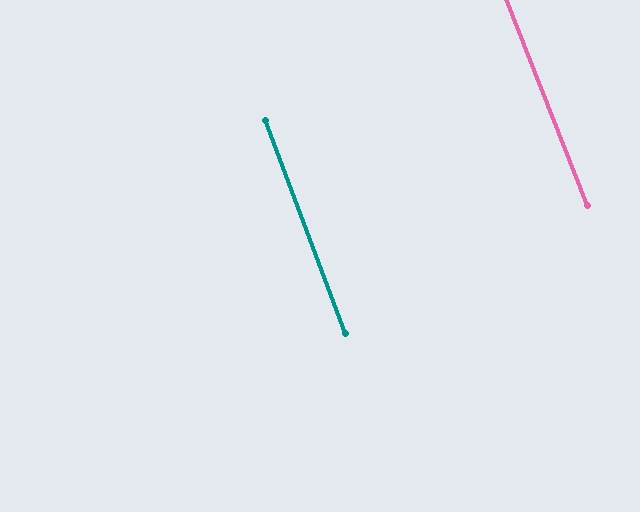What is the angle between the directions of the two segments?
Approximately 1 degree.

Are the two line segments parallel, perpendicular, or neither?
Parallel — their directions differ by only 0.7°.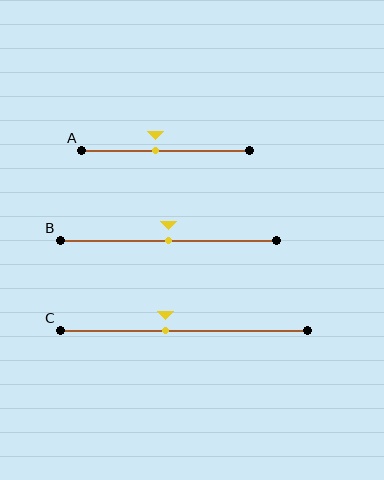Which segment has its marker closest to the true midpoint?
Segment B has its marker closest to the true midpoint.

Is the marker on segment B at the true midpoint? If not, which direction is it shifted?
Yes, the marker on segment B is at the true midpoint.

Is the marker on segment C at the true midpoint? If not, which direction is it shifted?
No, the marker on segment C is shifted to the left by about 7% of the segment length.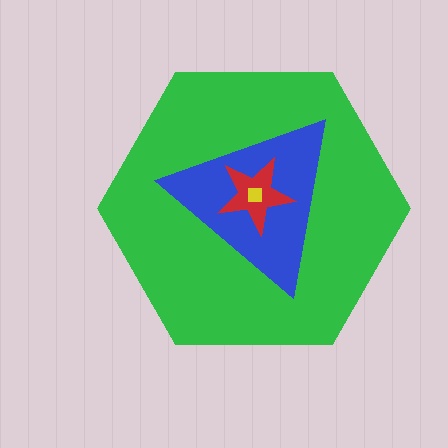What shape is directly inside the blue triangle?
The red star.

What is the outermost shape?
The green hexagon.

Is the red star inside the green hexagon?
Yes.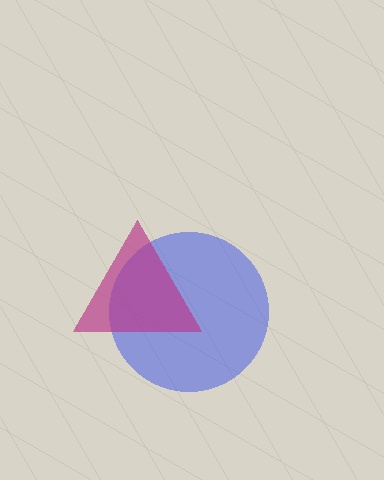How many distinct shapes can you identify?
There are 2 distinct shapes: a blue circle, a magenta triangle.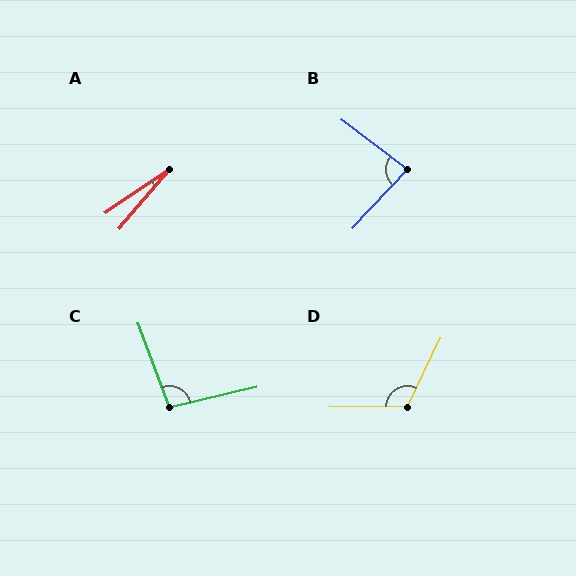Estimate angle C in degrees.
Approximately 97 degrees.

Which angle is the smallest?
A, at approximately 16 degrees.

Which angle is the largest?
D, at approximately 115 degrees.